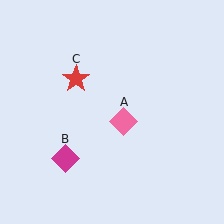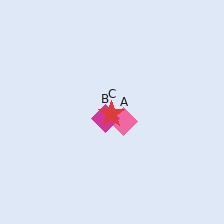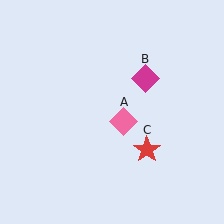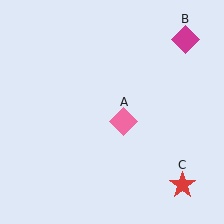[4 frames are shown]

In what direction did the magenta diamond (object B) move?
The magenta diamond (object B) moved up and to the right.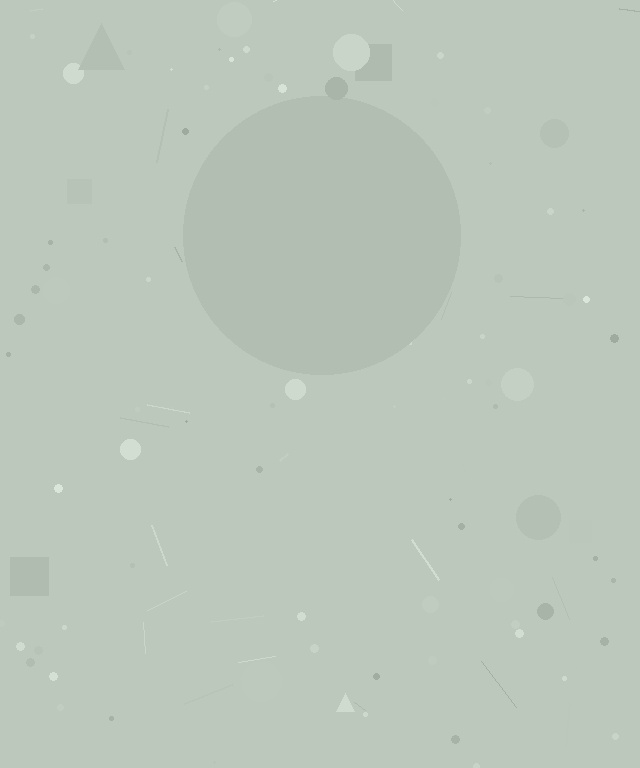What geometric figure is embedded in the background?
A circle is embedded in the background.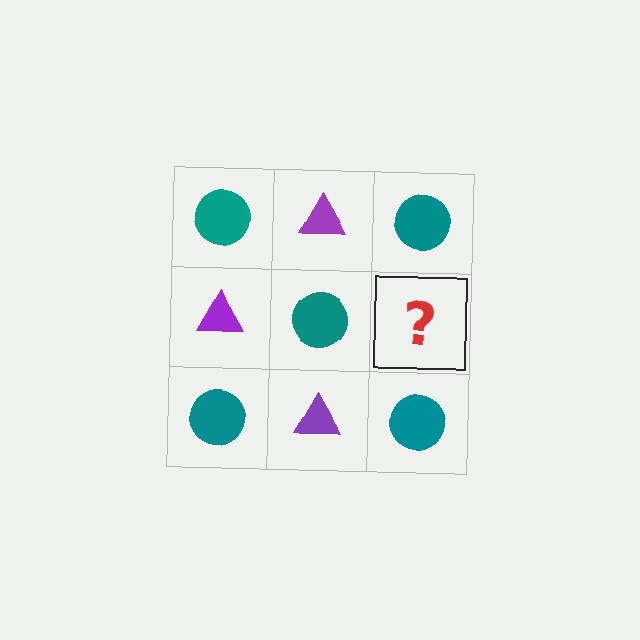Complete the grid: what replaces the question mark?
The question mark should be replaced with a purple triangle.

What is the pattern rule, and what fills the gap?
The rule is that it alternates teal circle and purple triangle in a checkerboard pattern. The gap should be filled with a purple triangle.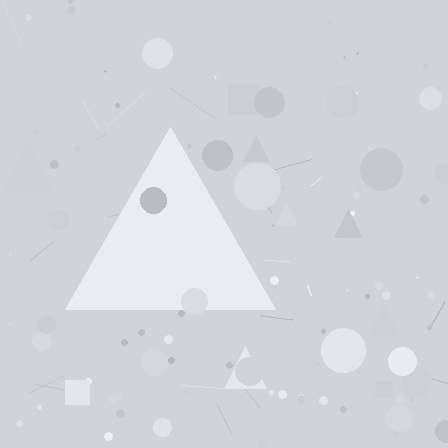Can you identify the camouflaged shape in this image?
The camouflaged shape is a triangle.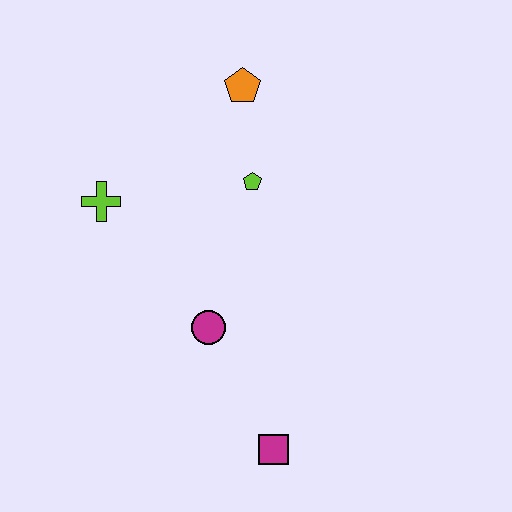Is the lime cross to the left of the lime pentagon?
Yes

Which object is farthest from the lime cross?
The magenta square is farthest from the lime cross.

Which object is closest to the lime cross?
The lime pentagon is closest to the lime cross.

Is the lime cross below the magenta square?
No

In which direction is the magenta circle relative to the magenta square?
The magenta circle is above the magenta square.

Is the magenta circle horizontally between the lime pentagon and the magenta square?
No